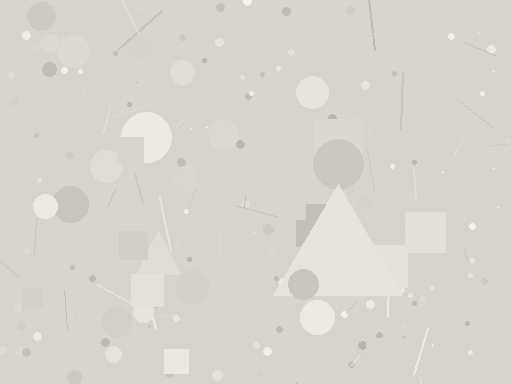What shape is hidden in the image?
A triangle is hidden in the image.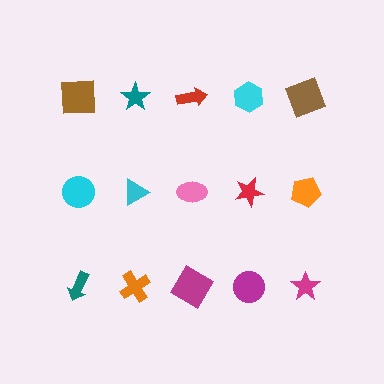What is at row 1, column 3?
A red arrow.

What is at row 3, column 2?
An orange cross.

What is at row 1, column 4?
A cyan hexagon.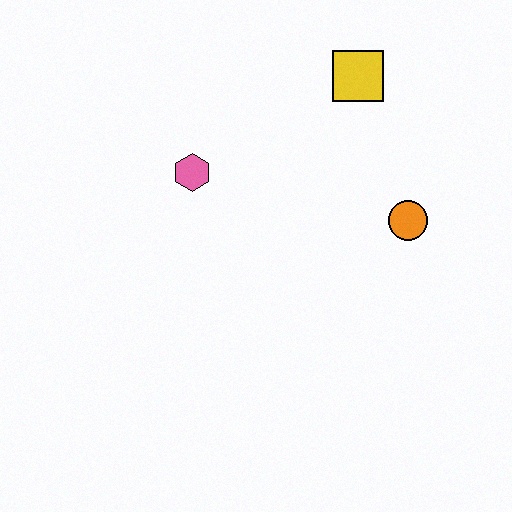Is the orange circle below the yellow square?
Yes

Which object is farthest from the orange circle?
The pink hexagon is farthest from the orange circle.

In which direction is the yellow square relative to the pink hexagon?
The yellow square is to the right of the pink hexagon.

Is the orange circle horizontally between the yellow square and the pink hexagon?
No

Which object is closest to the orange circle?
The yellow square is closest to the orange circle.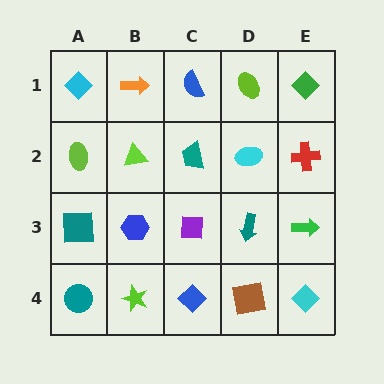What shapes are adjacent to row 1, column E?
A red cross (row 2, column E), a lime ellipse (row 1, column D).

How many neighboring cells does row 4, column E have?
2.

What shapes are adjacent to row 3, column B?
A lime triangle (row 2, column B), a lime star (row 4, column B), a teal square (row 3, column A), a purple square (row 3, column C).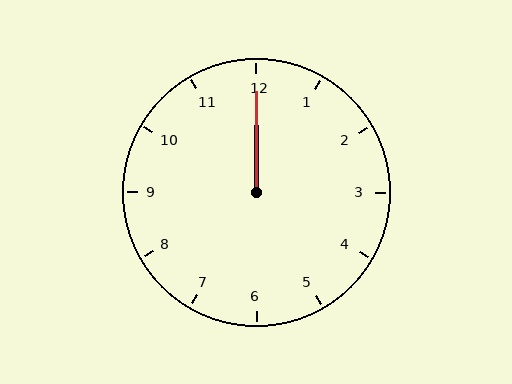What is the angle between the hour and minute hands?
Approximately 0 degrees.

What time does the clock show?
12:00.